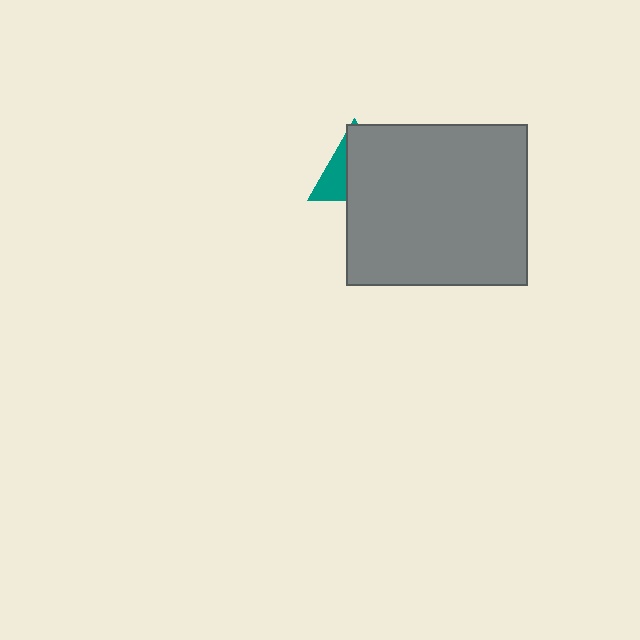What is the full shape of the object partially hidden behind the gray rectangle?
The partially hidden object is a teal triangle.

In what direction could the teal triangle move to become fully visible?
The teal triangle could move left. That would shift it out from behind the gray rectangle entirely.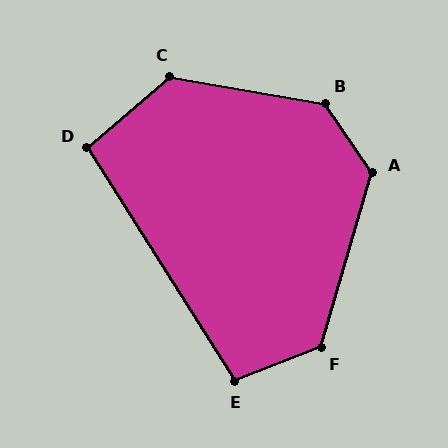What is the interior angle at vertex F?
Approximately 127 degrees (obtuse).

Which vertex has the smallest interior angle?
D, at approximately 98 degrees.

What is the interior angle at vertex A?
Approximately 129 degrees (obtuse).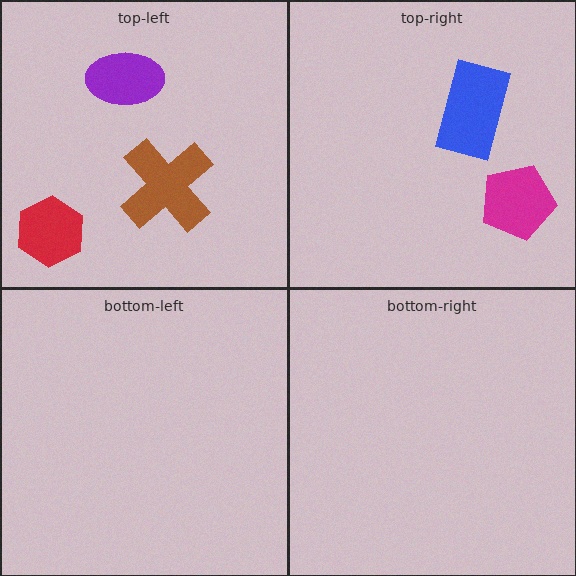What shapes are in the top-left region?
The brown cross, the red hexagon, the purple ellipse.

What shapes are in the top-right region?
The blue rectangle, the magenta pentagon.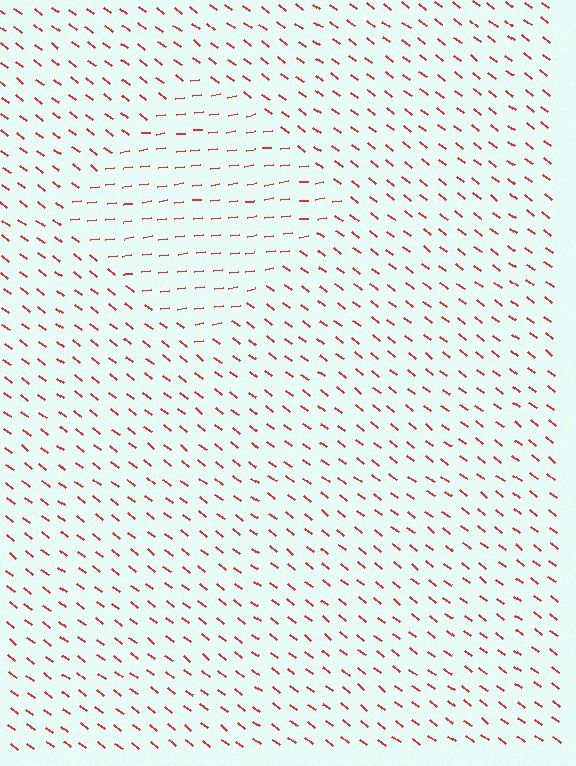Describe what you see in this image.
The image is filled with small red line segments. A diamond region in the image has lines oriented differently from the surrounding lines, creating a visible texture boundary.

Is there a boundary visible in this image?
Yes, there is a texture boundary formed by a change in line orientation.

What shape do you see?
I see a diamond.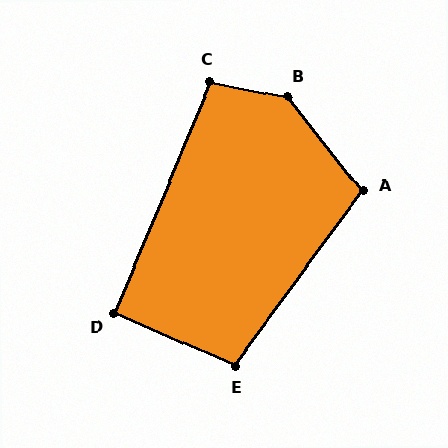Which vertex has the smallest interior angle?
D, at approximately 91 degrees.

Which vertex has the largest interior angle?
B, at approximately 139 degrees.